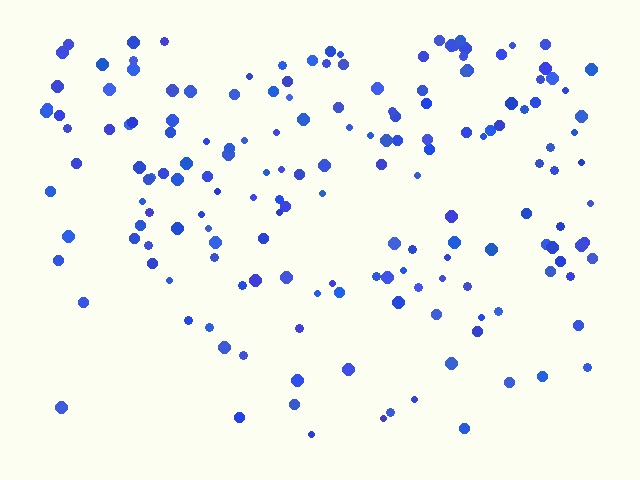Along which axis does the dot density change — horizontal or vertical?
Vertical.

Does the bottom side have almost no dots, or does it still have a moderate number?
Still a moderate number, just noticeably fewer than the top.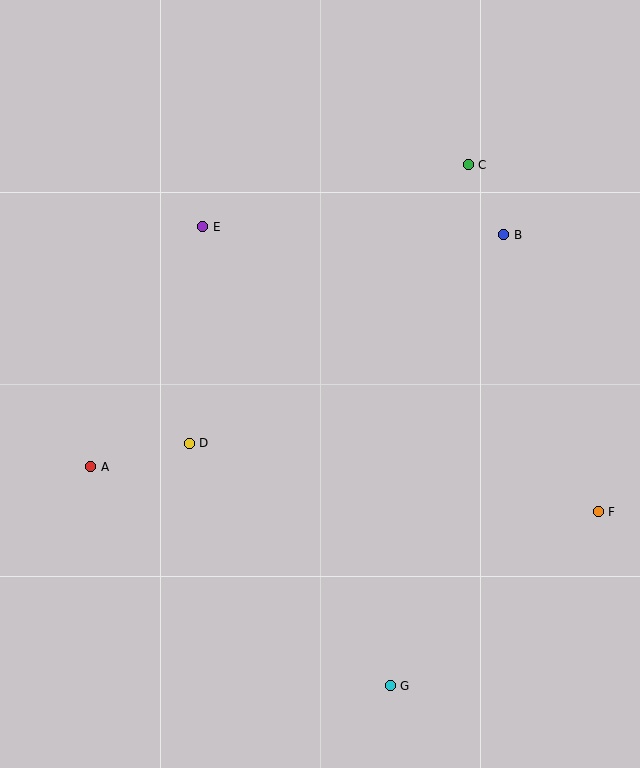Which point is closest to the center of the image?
Point D at (189, 443) is closest to the center.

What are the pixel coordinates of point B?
Point B is at (504, 235).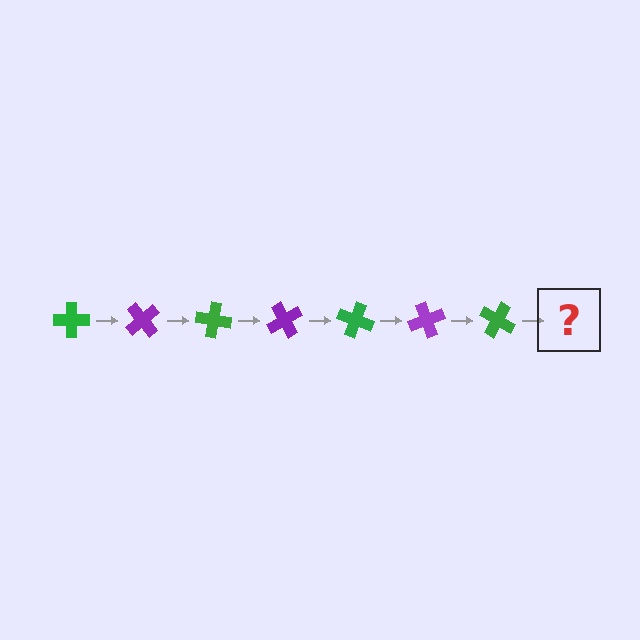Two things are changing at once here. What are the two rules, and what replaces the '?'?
The two rules are that it rotates 50 degrees each step and the color cycles through green and purple. The '?' should be a purple cross, rotated 350 degrees from the start.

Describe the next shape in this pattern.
It should be a purple cross, rotated 350 degrees from the start.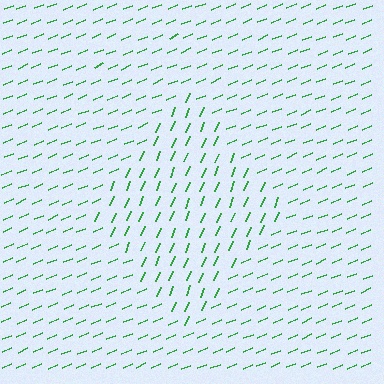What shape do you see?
I see a diamond.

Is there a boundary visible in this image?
Yes, there is a texture boundary formed by a change in line orientation.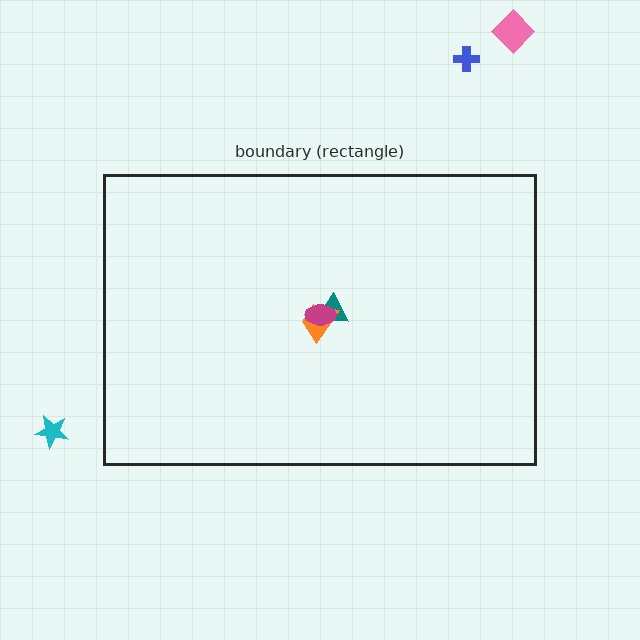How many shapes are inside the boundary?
3 inside, 3 outside.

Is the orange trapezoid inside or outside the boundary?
Inside.